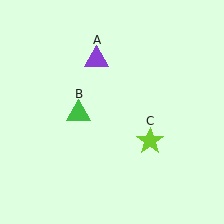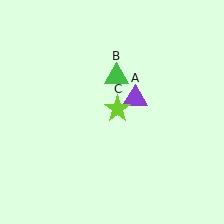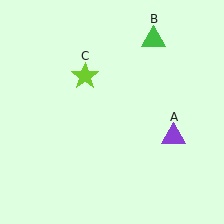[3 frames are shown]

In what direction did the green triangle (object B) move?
The green triangle (object B) moved up and to the right.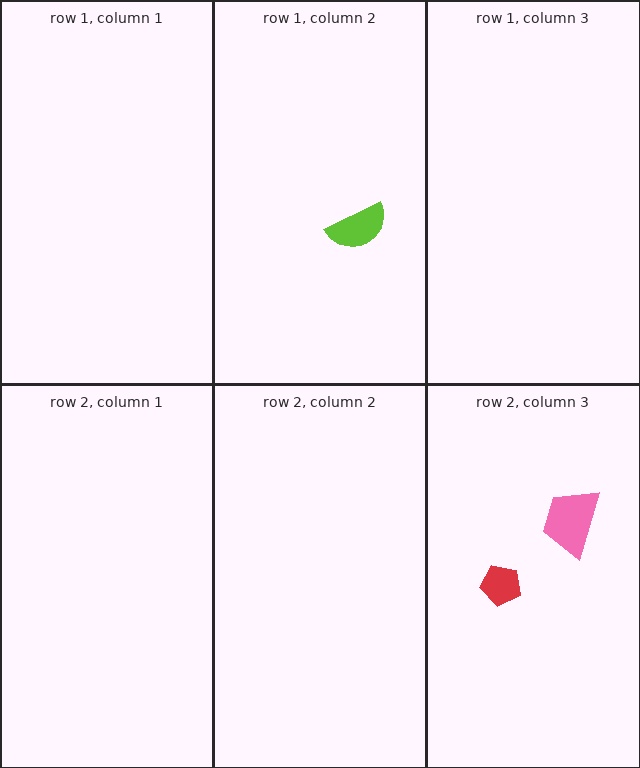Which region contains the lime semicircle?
The row 1, column 2 region.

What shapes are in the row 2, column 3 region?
The red pentagon, the pink trapezoid.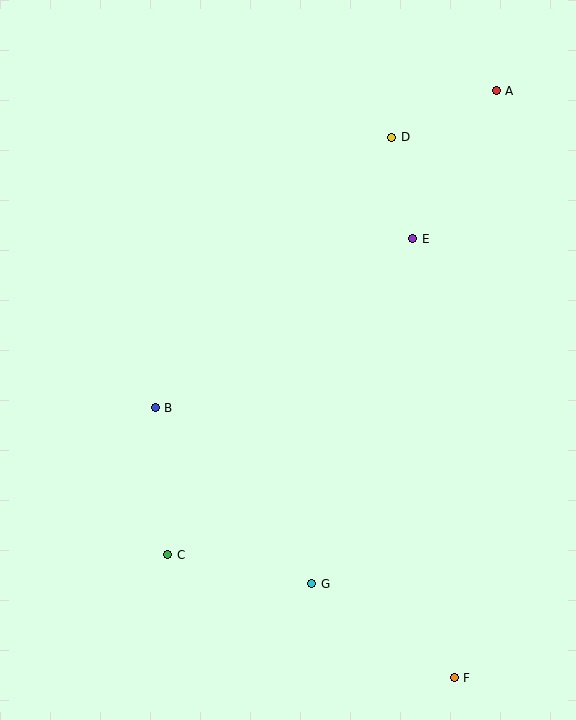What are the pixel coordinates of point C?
Point C is at (168, 555).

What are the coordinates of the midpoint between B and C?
The midpoint between B and C is at (162, 481).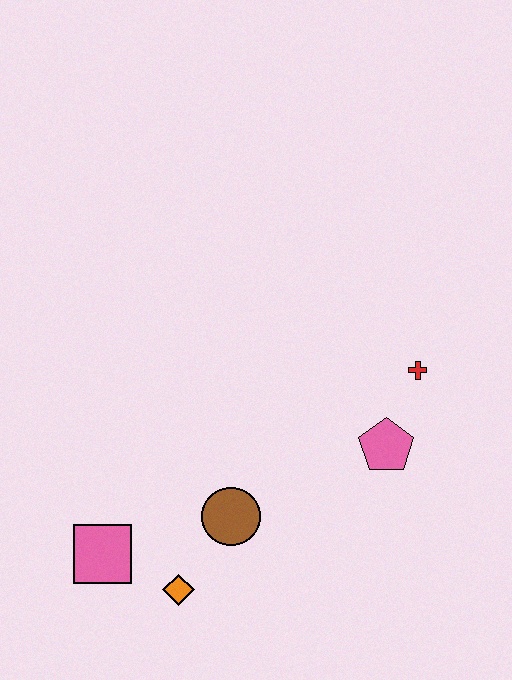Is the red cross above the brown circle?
Yes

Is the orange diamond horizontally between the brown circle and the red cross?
No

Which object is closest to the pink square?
The orange diamond is closest to the pink square.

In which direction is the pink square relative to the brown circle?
The pink square is to the left of the brown circle.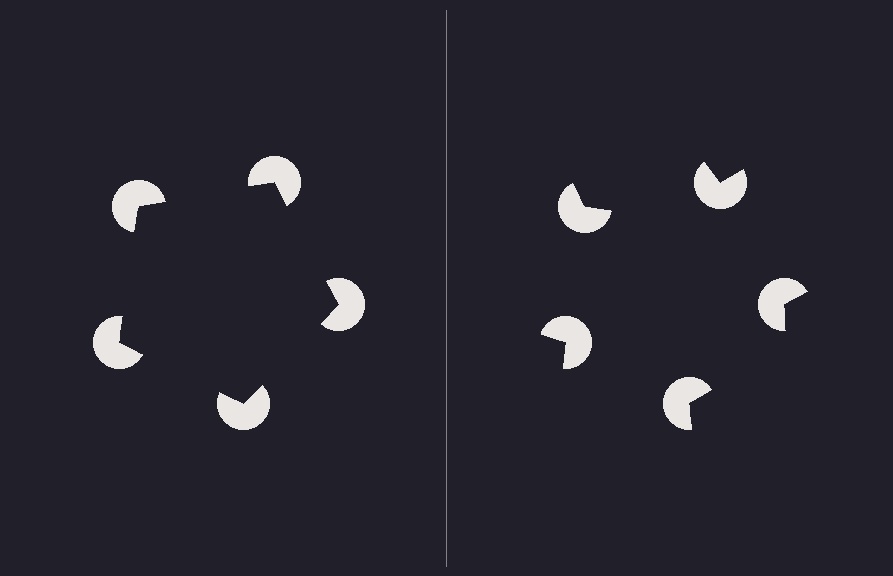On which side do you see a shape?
An illusory pentagon appears on the left side. On the right side the wedge cuts are rotated, so no coherent shape forms.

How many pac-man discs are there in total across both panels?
10 — 5 on each side.